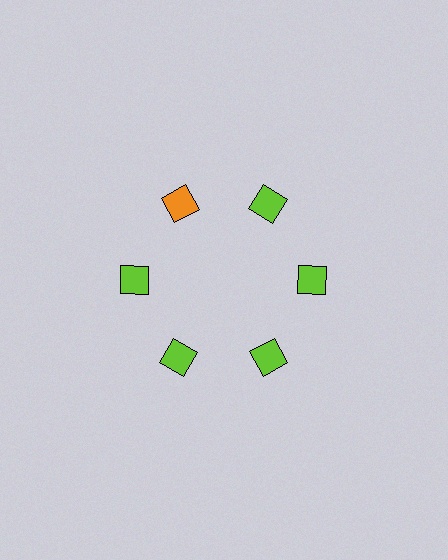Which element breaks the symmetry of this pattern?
The orange square at roughly the 11 o'clock position breaks the symmetry. All other shapes are lime squares.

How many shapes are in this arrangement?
There are 6 shapes arranged in a ring pattern.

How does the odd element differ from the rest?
It has a different color: orange instead of lime.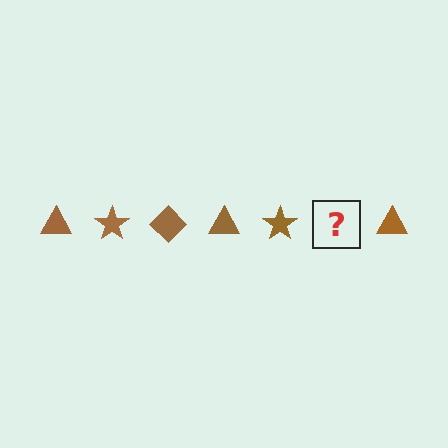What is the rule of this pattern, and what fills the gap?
The rule is that the pattern cycles through triangle, star, diamond shapes in brown. The gap should be filled with a brown diamond.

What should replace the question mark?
The question mark should be replaced with a brown diamond.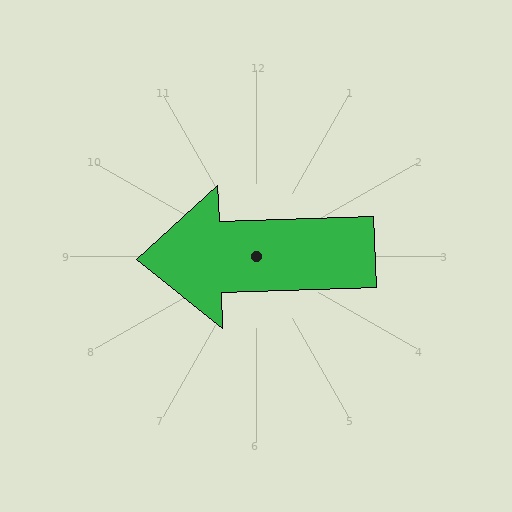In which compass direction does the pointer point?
West.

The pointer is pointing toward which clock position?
Roughly 9 o'clock.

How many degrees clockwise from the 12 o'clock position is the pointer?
Approximately 268 degrees.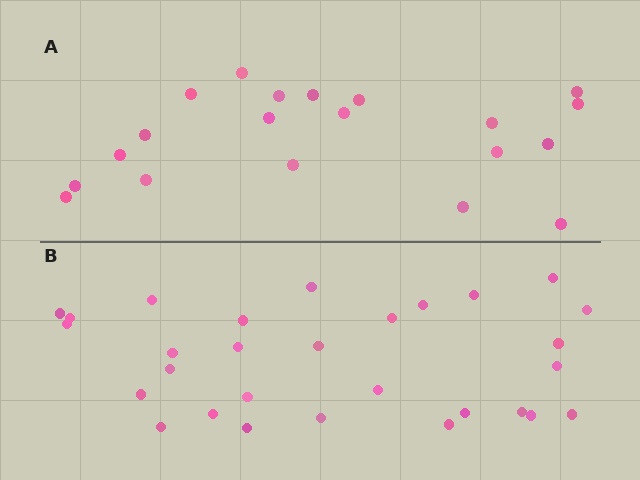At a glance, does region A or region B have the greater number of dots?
Region B (the bottom region) has more dots.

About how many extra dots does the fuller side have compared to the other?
Region B has roughly 8 or so more dots than region A.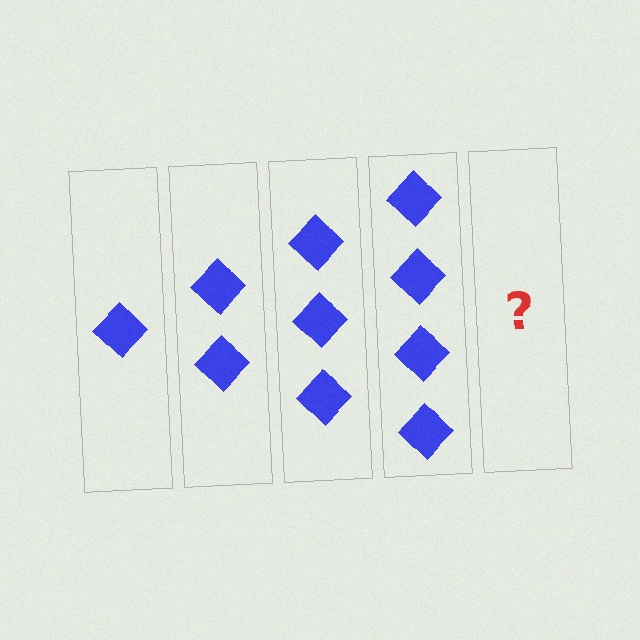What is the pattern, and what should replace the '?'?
The pattern is that each step adds one more diamond. The '?' should be 5 diamonds.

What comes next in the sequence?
The next element should be 5 diamonds.